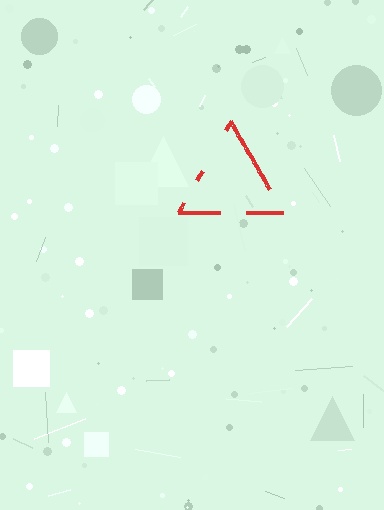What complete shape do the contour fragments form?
The contour fragments form a triangle.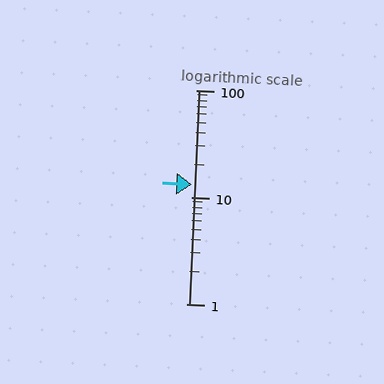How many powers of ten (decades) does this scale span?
The scale spans 2 decades, from 1 to 100.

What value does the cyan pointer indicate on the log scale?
The pointer indicates approximately 13.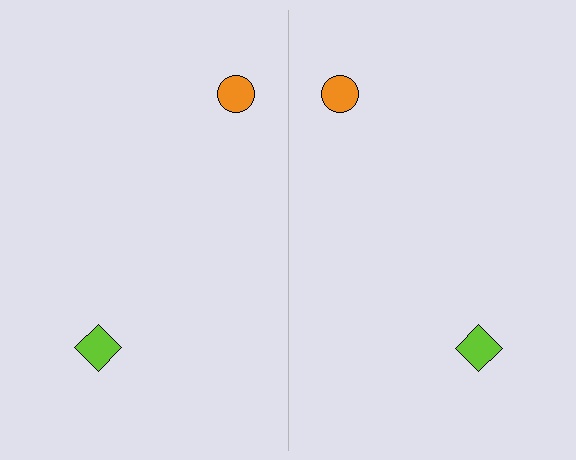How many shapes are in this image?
There are 4 shapes in this image.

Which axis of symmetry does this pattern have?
The pattern has a vertical axis of symmetry running through the center of the image.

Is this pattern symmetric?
Yes, this pattern has bilateral (reflection) symmetry.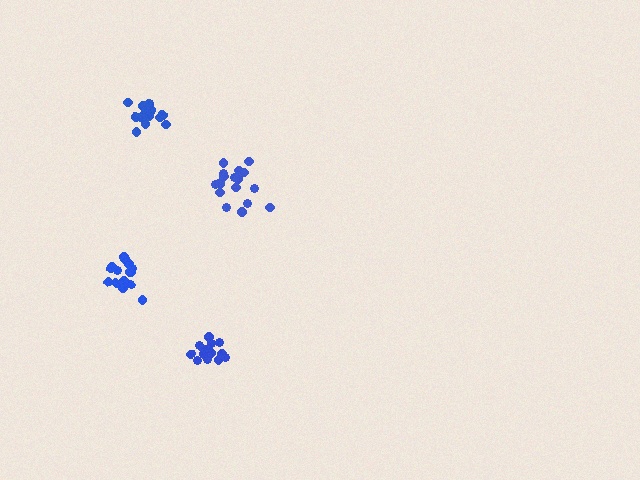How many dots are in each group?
Group 1: 15 dots, Group 2: 16 dots, Group 3: 17 dots, Group 4: 18 dots (66 total).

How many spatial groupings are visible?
There are 4 spatial groupings.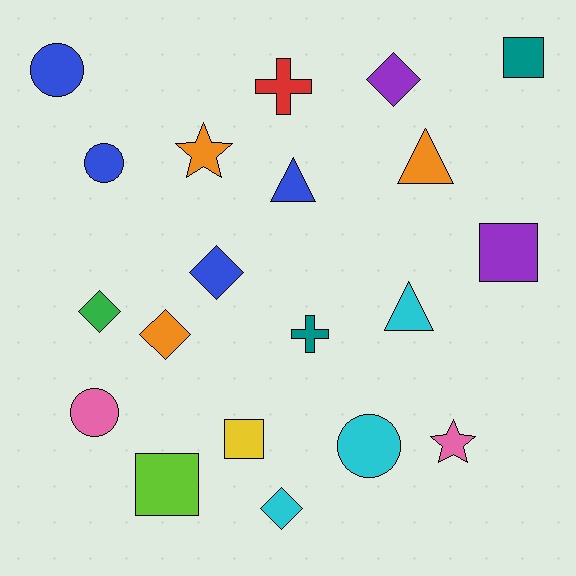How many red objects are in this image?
There is 1 red object.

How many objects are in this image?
There are 20 objects.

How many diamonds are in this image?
There are 5 diamonds.